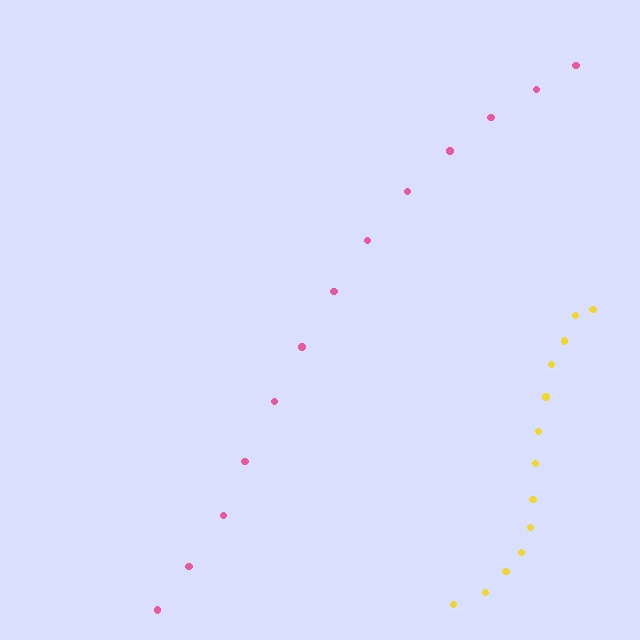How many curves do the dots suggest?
There are 2 distinct paths.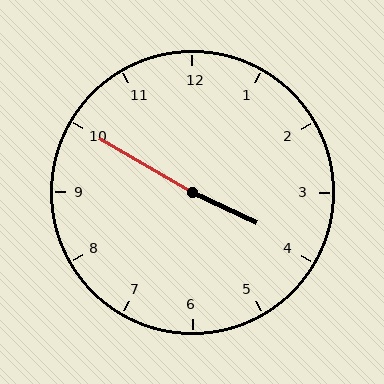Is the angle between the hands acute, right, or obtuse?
It is obtuse.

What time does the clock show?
3:50.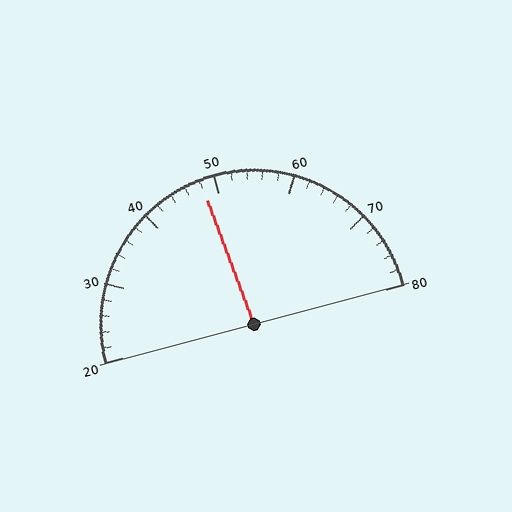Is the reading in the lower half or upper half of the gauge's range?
The reading is in the lower half of the range (20 to 80).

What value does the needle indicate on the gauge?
The needle indicates approximately 48.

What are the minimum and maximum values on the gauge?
The gauge ranges from 20 to 80.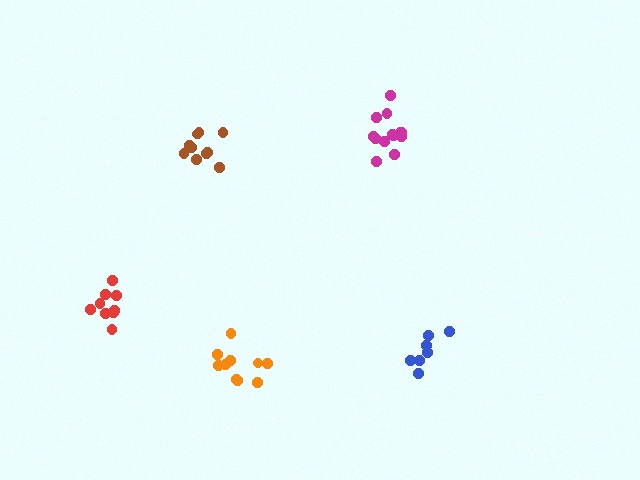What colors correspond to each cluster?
The clusters are colored: brown, blue, magenta, red, orange.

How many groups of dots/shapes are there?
There are 5 groups.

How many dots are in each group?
Group 1: 10 dots, Group 2: 8 dots, Group 3: 13 dots, Group 4: 9 dots, Group 5: 10 dots (50 total).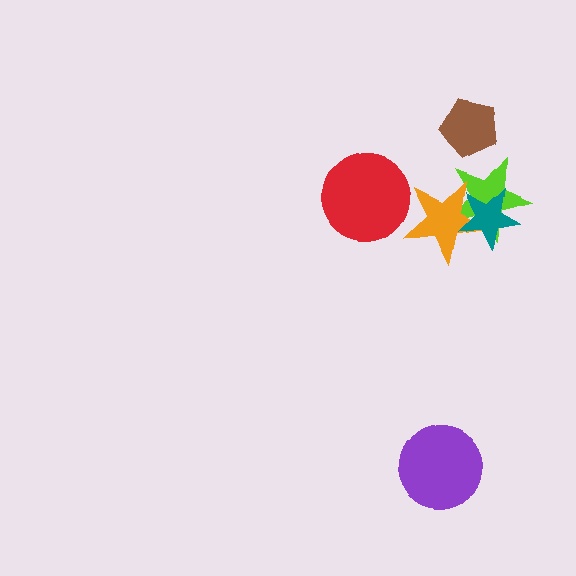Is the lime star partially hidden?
Yes, it is partially covered by another shape.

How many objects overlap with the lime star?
2 objects overlap with the lime star.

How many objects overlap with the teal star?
2 objects overlap with the teal star.